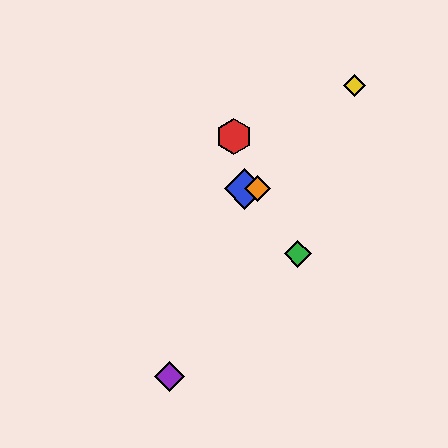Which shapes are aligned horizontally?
The blue diamond, the orange diamond are aligned horizontally.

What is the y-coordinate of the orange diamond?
The orange diamond is at y≈189.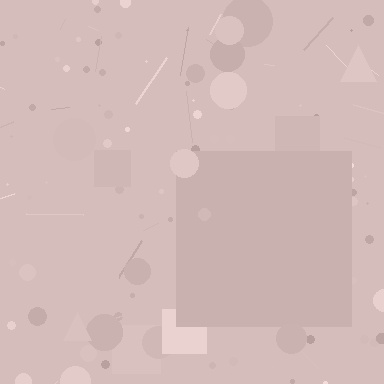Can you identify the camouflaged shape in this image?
The camouflaged shape is a square.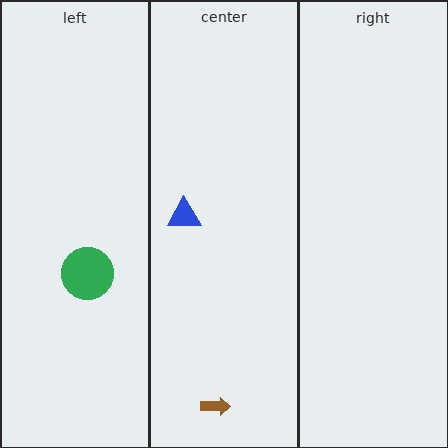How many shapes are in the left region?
1.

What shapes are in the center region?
The blue triangle, the brown arrow.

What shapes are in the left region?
The green circle.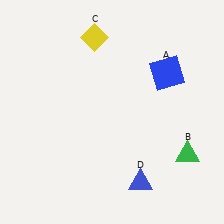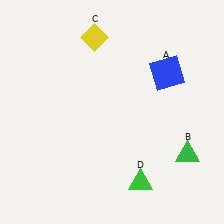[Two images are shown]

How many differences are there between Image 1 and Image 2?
There is 1 difference between the two images.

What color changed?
The triangle (D) changed from blue in Image 1 to green in Image 2.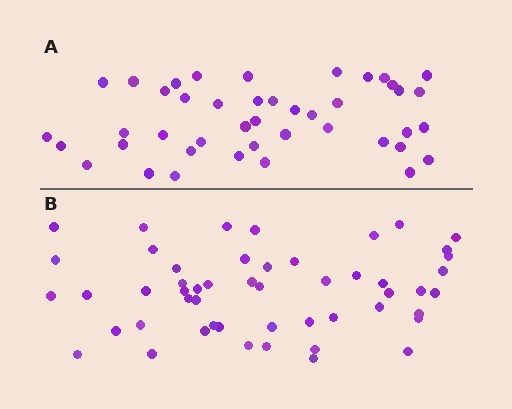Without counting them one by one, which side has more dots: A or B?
Region B (the bottom region) has more dots.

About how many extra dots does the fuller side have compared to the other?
Region B has roughly 8 or so more dots than region A.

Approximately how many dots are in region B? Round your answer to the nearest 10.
About 50 dots. (The exact count is 51, which rounds to 50.)